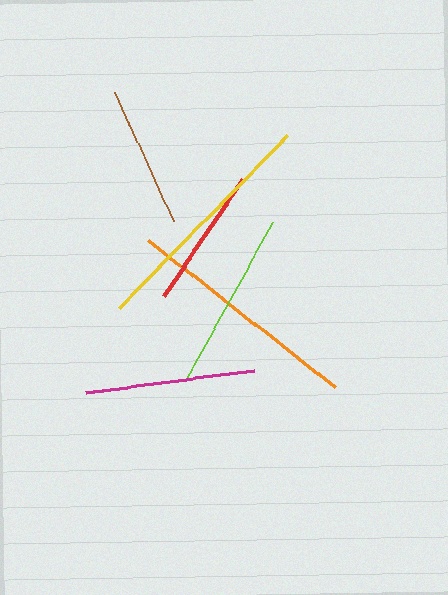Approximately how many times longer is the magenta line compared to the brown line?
The magenta line is approximately 1.2 times the length of the brown line.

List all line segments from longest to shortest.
From longest to shortest: yellow, orange, lime, magenta, red, brown.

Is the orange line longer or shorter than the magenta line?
The orange line is longer than the magenta line.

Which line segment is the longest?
The yellow line is the longest at approximately 242 pixels.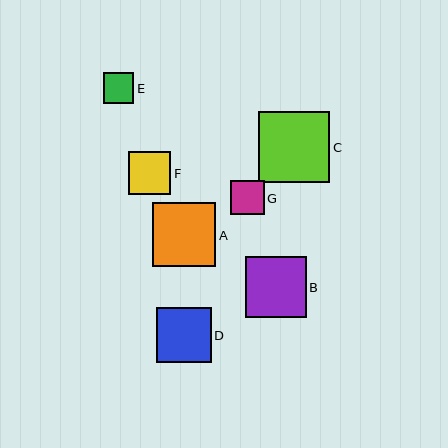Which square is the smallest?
Square E is the smallest with a size of approximately 30 pixels.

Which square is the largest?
Square C is the largest with a size of approximately 71 pixels.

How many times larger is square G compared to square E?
Square G is approximately 1.1 times the size of square E.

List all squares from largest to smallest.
From largest to smallest: C, A, B, D, F, G, E.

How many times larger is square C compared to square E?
Square C is approximately 2.3 times the size of square E.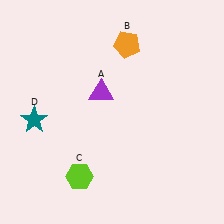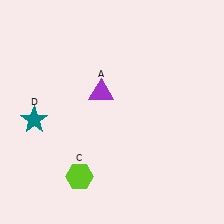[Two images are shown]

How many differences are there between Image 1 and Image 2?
There is 1 difference between the two images.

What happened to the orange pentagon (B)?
The orange pentagon (B) was removed in Image 2. It was in the top-right area of Image 1.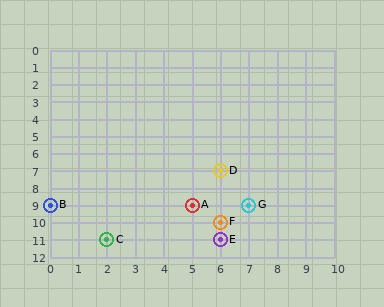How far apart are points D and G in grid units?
Points D and G are 1 column and 2 rows apart (about 2.2 grid units diagonally).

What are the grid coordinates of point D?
Point D is at grid coordinates (6, 7).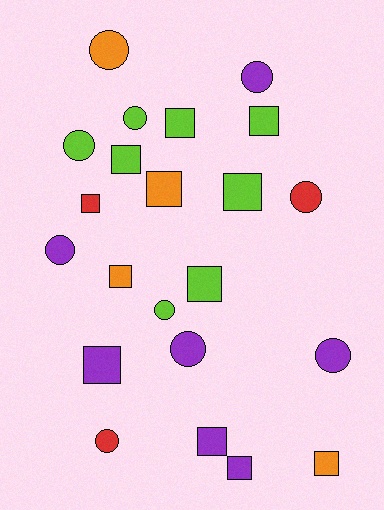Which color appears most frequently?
Lime, with 8 objects.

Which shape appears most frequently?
Square, with 12 objects.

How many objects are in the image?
There are 22 objects.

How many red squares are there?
There is 1 red square.